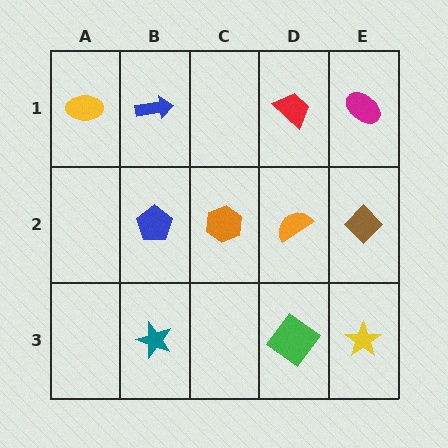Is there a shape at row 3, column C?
No, that cell is empty.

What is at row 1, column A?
A yellow ellipse.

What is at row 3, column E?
A yellow star.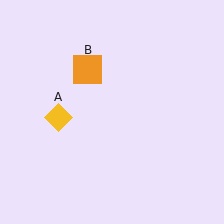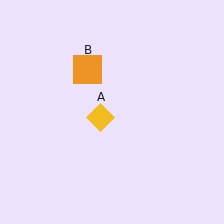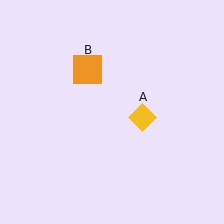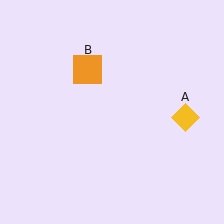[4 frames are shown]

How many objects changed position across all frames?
1 object changed position: yellow diamond (object A).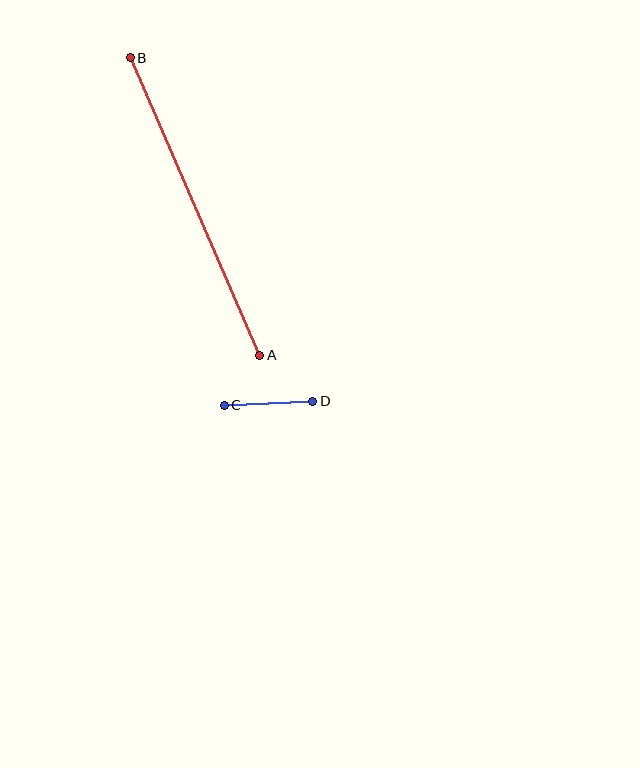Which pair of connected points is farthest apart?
Points A and B are farthest apart.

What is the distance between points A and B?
The distance is approximately 325 pixels.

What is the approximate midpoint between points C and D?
The midpoint is at approximately (269, 403) pixels.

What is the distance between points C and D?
The distance is approximately 89 pixels.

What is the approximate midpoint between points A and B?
The midpoint is at approximately (195, 206) pixels.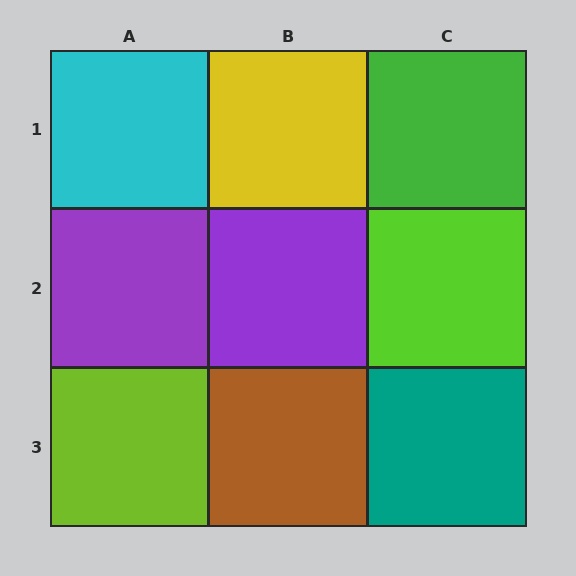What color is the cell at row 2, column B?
Purple.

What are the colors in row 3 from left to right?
Lime, brown, teal.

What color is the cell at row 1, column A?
Cyan.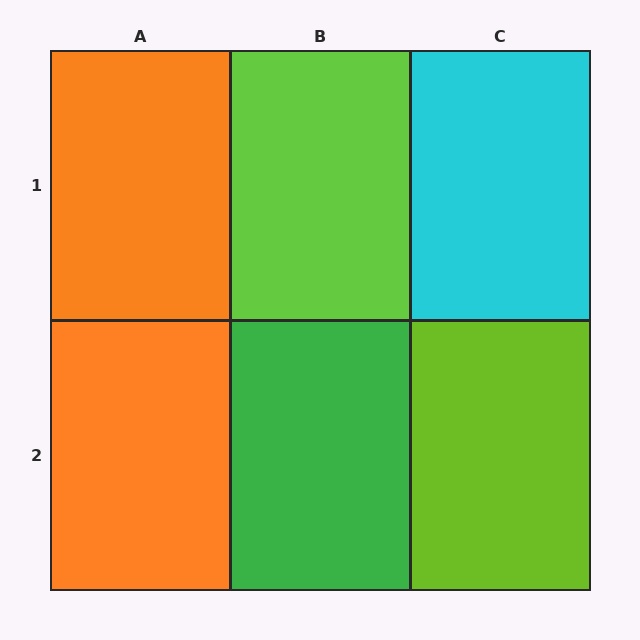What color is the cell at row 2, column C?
Lime.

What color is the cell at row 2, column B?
Green.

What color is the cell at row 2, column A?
Orange.